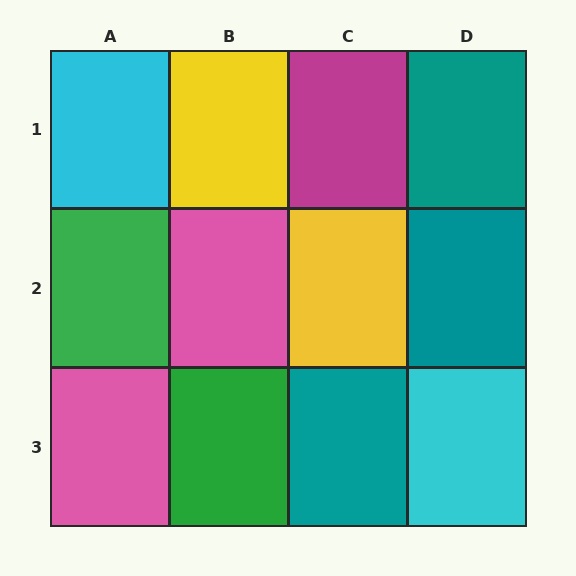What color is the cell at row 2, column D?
Teal.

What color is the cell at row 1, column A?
Cyan.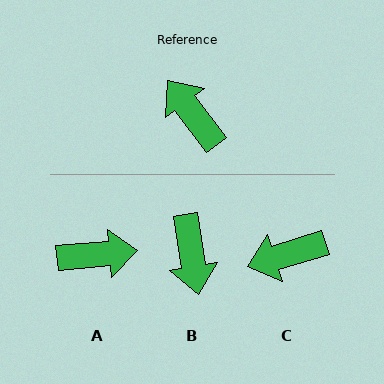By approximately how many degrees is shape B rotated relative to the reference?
Approximately 152 degrees counter-clockwise.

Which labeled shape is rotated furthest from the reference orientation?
B, about 152 degrees away.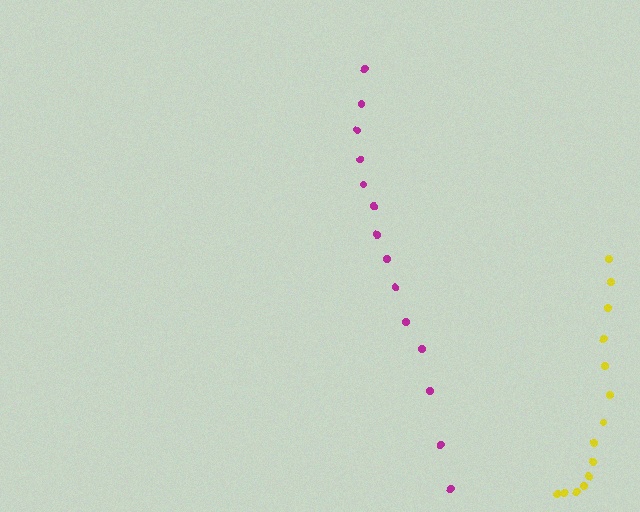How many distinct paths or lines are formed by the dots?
There are 2 distinct paths.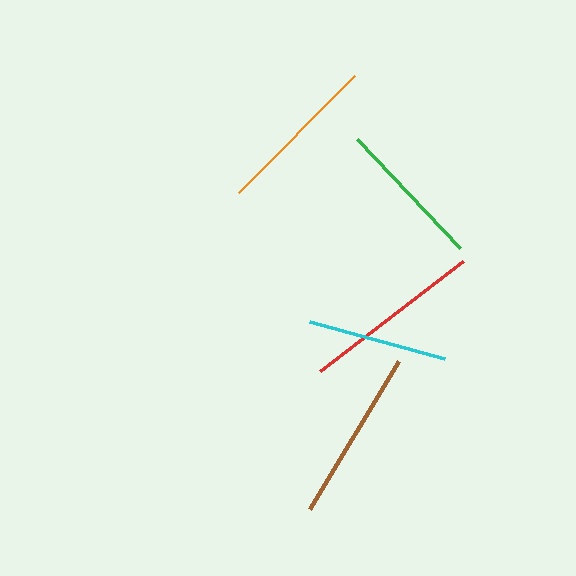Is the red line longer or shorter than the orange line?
The red line is longer than the orange line.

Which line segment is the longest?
The red line is the longest at approximately 180 pixels.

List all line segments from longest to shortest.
From longest to shortest: red, brown, orange, green, cyan.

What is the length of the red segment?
The red segment is approximately 180 pixels long.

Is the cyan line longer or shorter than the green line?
The green line is longer than the cyan line.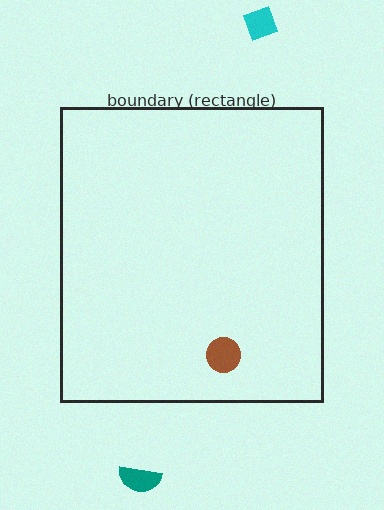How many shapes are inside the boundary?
1 inside, 2 outside.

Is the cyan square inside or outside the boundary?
Outside.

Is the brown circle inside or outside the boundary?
Inside.